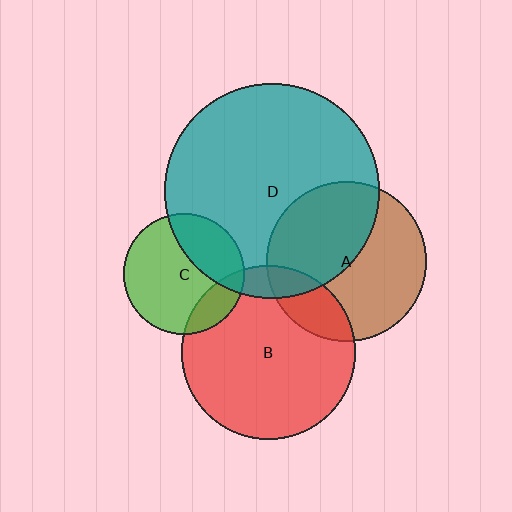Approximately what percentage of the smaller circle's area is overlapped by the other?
Approximately 15%.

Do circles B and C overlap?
Yes.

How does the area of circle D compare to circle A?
Approximately 1.8 times.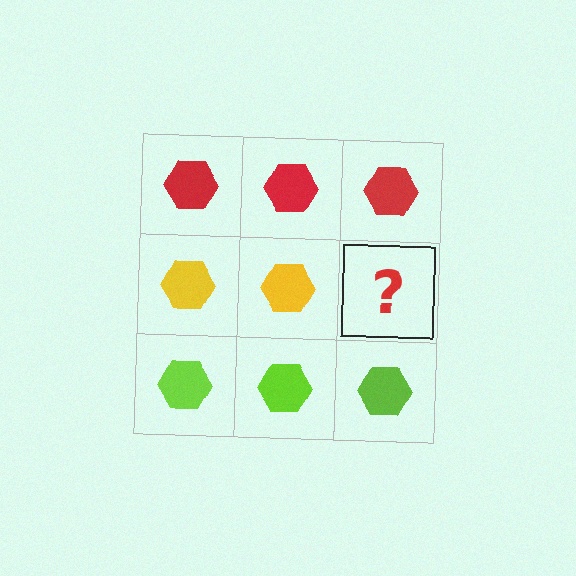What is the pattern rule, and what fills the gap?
The rule is that each row has a consistent color. The gap should be filled with a yellow hexagon.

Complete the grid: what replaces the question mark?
The question mark should be replaced with a yellow hexagon.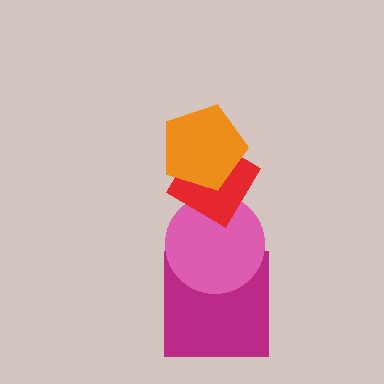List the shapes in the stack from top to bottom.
From top to bottom: the orange pentagon, the red diamond, the pink circle, the magenta square.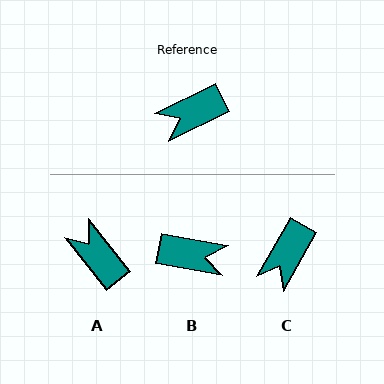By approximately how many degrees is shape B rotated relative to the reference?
Approximately 143 degrees counter-clockwise.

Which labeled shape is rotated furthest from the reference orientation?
B, about 143 degrees away.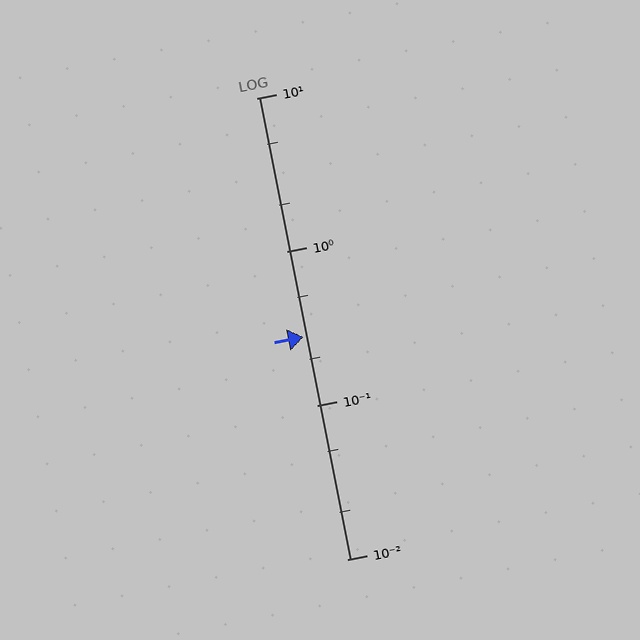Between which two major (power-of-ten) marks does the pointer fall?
The pointer is between 0.1 and 1.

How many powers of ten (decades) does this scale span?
The scale spans 3 decades, from 0.01 to 10.